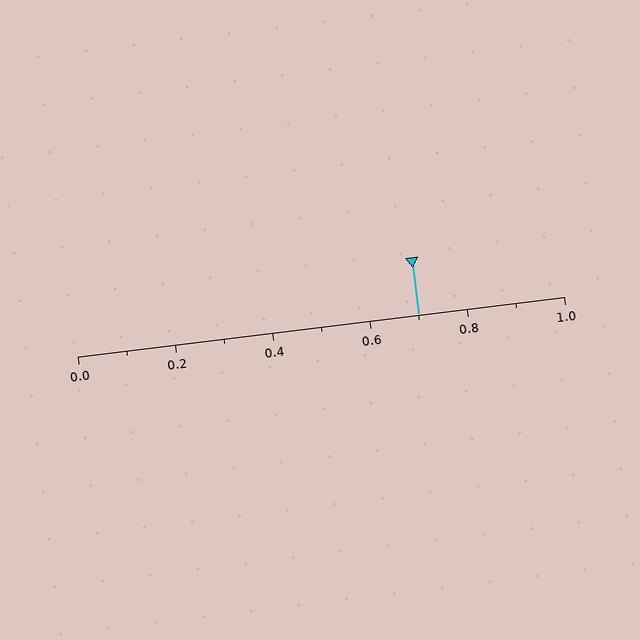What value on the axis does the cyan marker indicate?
The marker indicates approximately 0.7.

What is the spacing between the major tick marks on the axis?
The major ticks are spaced 0.2 apart.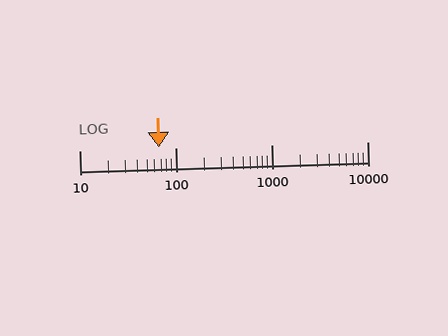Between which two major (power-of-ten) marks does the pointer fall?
The pointer is between 10 and 100.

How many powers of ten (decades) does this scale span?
The scale spans 3 decades, from 10 to 10000.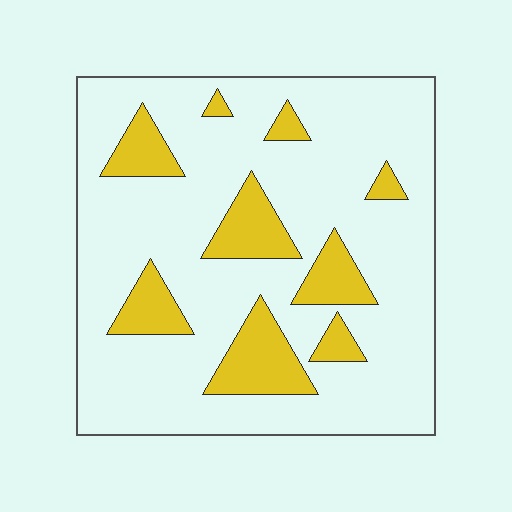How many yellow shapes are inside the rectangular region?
9.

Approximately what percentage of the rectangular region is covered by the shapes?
Approximately 20%.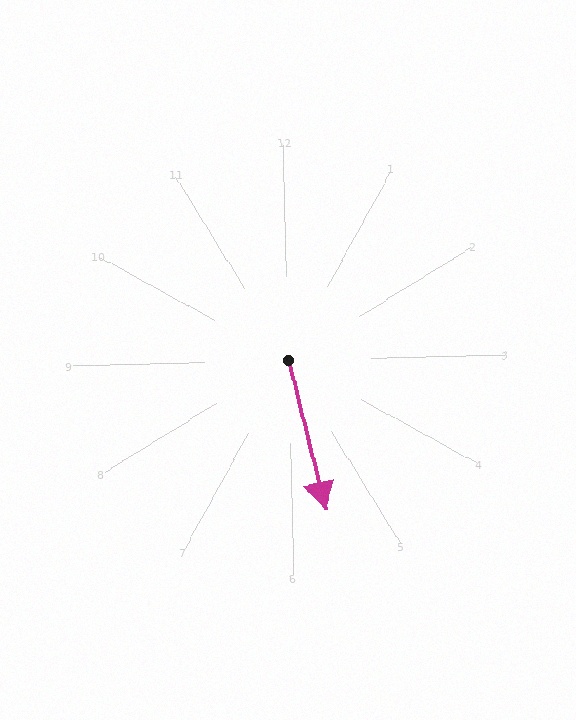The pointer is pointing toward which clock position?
Roughly 6 o'clock.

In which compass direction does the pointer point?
South.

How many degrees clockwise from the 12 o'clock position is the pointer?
Approximately 167 degrees.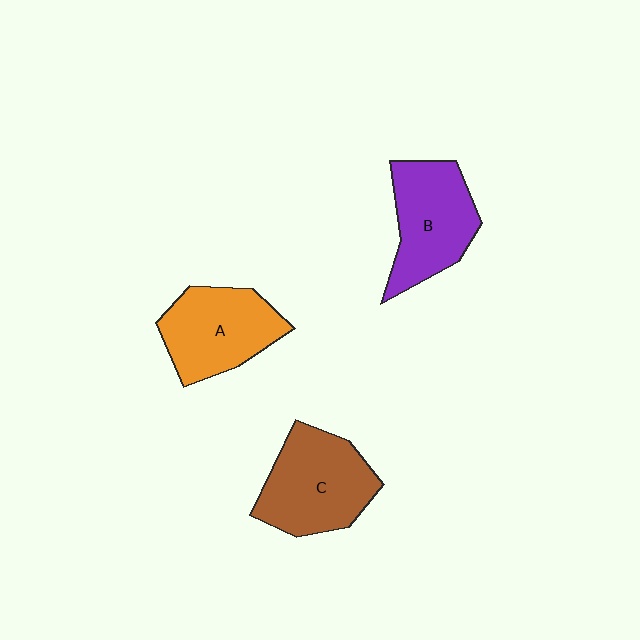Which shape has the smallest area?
Shape A (orange).